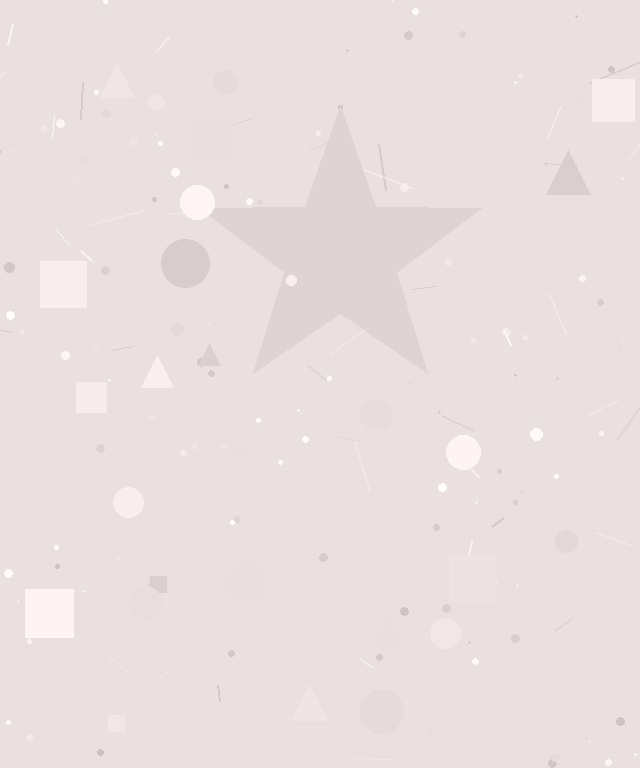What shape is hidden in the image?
A star is hidden in the image.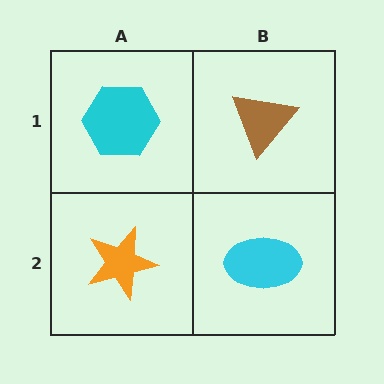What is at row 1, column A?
A cyan hexagon.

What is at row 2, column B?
A cyan ellipse.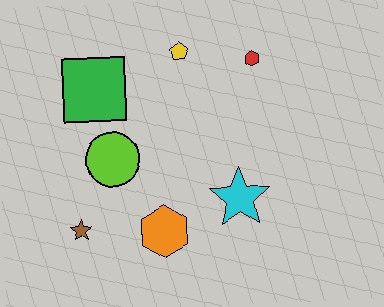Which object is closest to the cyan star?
The orange hexagon is closest to the cyan star.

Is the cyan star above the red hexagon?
No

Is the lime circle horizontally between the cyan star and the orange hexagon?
No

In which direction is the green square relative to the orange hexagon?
The green square is above the orange hexagon.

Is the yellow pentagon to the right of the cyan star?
No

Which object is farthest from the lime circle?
The red hexagon is farthest from the lime circle.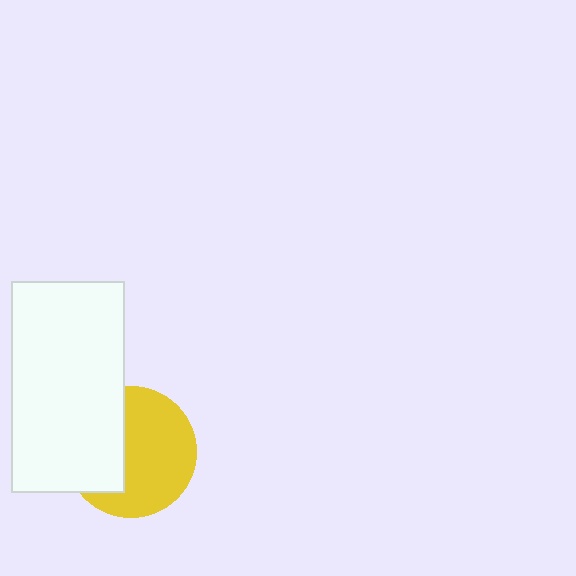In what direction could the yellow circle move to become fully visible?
The yellow circle could move right. That would shift it out from behind the white rectangle entirely.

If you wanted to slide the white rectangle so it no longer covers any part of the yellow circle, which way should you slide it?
Slide it left — that is the most direct way to separate the two shapes.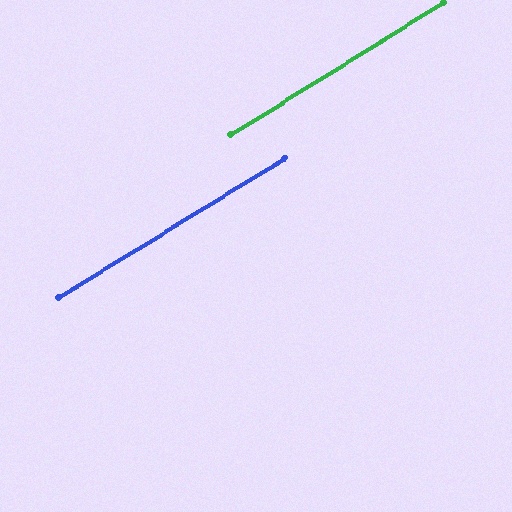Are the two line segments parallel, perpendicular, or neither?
Parallel — their directions differ by only 0.1°.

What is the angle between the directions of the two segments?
Approximately 0 degrees.